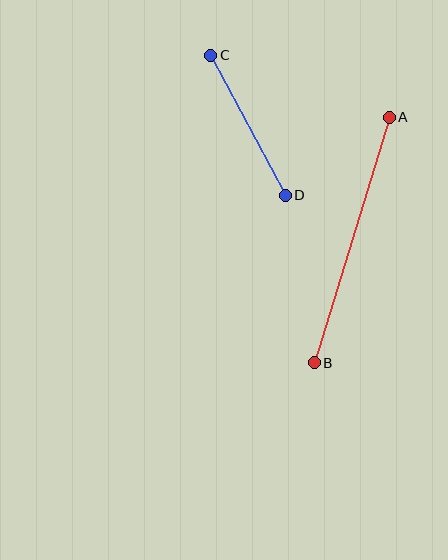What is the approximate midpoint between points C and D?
The midpoint is at approximately (248, 125) pixels.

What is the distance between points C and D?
The distance is approximately 158 pixels.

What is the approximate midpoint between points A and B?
The midpoint is at approximately (352, 240) pixels.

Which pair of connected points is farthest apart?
Points A and B are farthest apart.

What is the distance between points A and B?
The distance is approximately 257 pixels.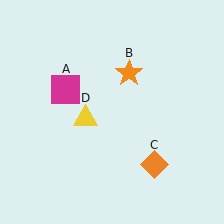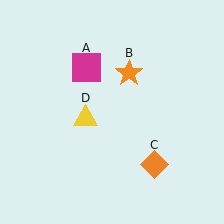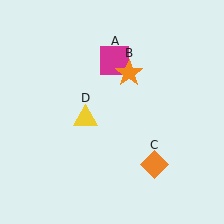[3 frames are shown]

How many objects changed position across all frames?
1 object changed position: magenta square (object A).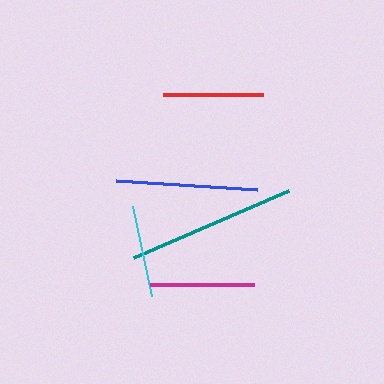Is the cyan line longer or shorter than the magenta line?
The magenta line is longer than the cyan line.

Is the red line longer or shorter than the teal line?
The teal line is longer than the red line.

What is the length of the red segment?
The red segment is approximately 100 pixels long.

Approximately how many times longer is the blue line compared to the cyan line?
The blue line is approximately 1.5 times the length of the cyan line.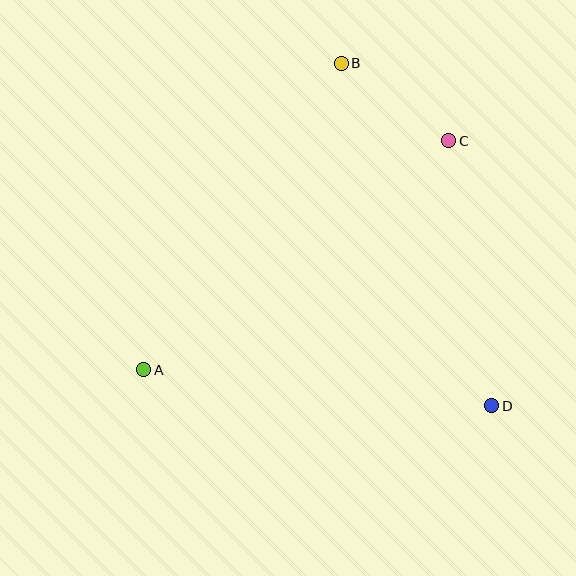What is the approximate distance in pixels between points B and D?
The distance between B and D is approximately 374 pixels.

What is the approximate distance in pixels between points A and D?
The distance between A and D is approximately 350 pixels.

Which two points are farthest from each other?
Points A and C are farthest from each other.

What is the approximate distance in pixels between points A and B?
The distance between A and B is approximately 365 pixels.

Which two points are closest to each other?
Points B and C are closest to each other.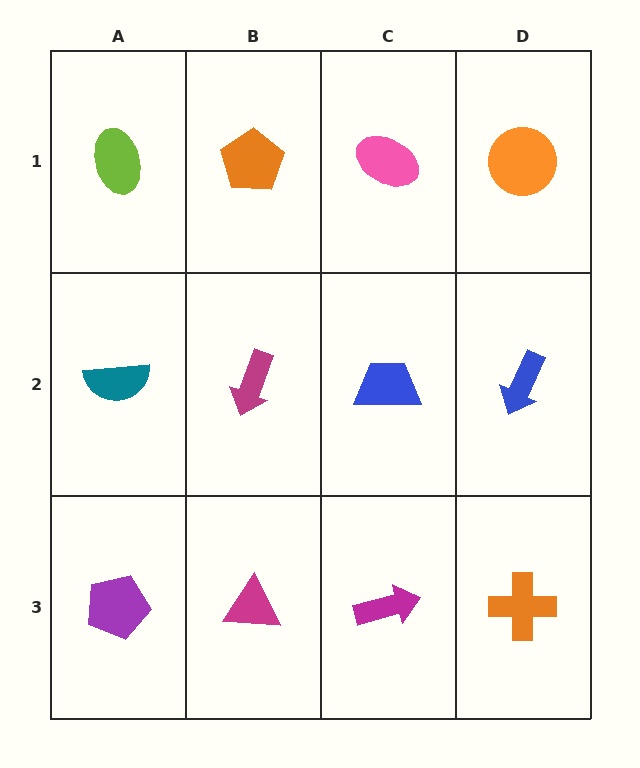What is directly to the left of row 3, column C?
A magenta triangle.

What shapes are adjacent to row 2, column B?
An orange pentagon (row 1, column B), a magenta triangle (row 3, column B), a teal semicircle (row 2, column A), a blue trapezoid (row 2, column C).